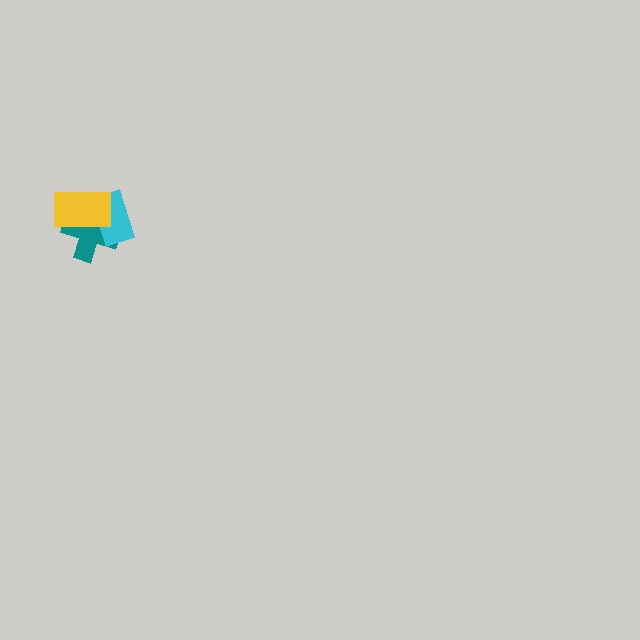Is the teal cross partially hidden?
Yes, it is partially covered by another shape.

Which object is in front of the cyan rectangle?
The yellow rectangle is in front of the cyan rectangle.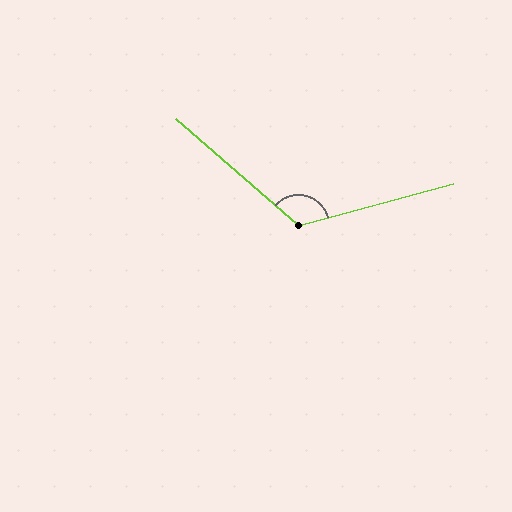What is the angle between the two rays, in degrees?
Approximately 124 degrees.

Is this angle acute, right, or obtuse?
It is obtuse.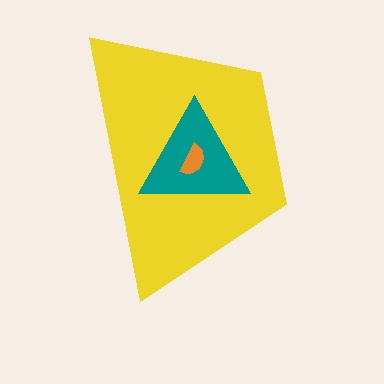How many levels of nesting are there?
3.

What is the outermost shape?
The yellow trapezoid.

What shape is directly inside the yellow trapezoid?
The teal triangle.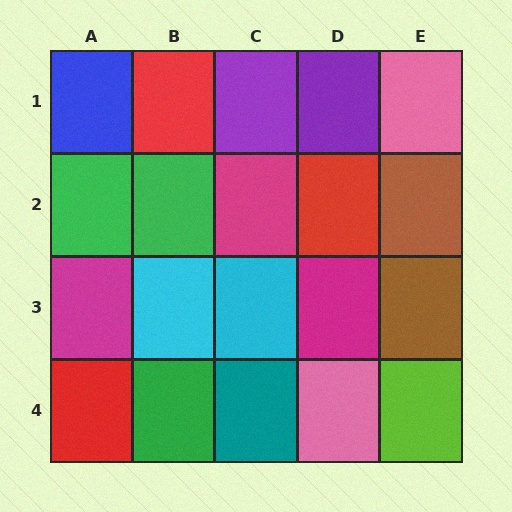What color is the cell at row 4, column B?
Green.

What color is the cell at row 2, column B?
Green.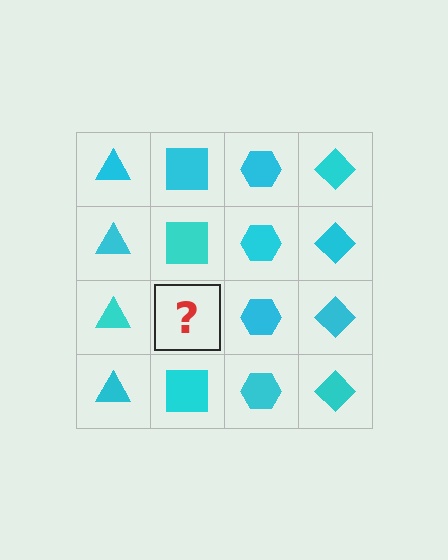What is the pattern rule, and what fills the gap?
The rule is that each column has a consistent shape. The gap should be filled with a cyan square.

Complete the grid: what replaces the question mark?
The question mark should be replaced with a cyan square.